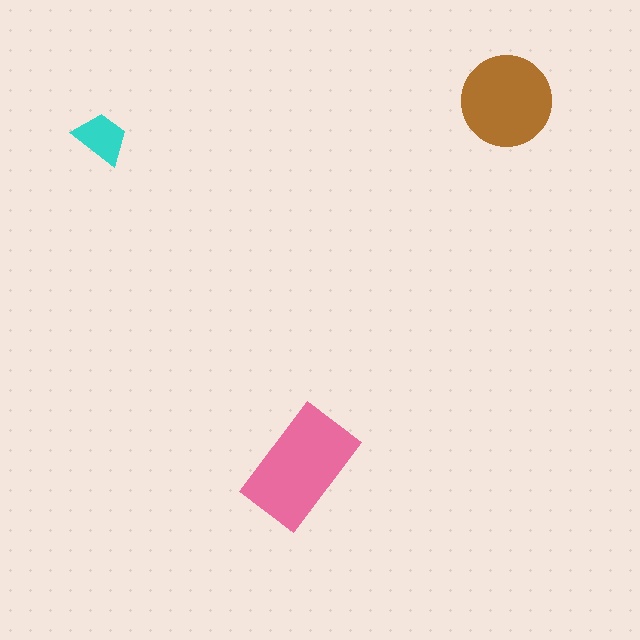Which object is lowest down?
The pink rectangle is bottommost.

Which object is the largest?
The pink rectangle.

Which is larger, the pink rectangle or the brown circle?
The pink rectangle.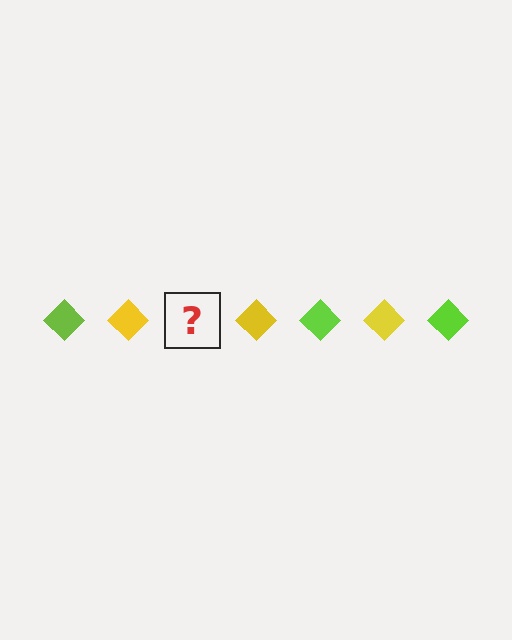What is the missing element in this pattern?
The missing element is a lime diamond.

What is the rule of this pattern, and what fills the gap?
The rule is that the pattern cycles through lime, yellow diamonds. The gap should be filled with a lime diamond.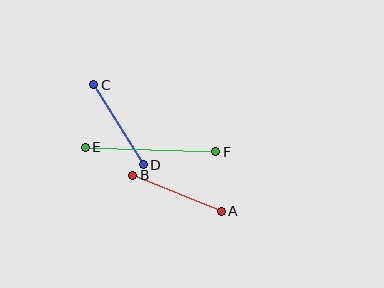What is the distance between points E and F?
The distance is approximately 131 pixels.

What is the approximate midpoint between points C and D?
The midpoint is at approximately (119, 125) pixels.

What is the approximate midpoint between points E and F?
The midpoint is at approximately (151, 149) pixels.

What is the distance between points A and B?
The distance is approximately 96 pixels.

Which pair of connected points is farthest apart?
Points E and F are farthest apart.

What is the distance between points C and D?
The distance is approximately 94 pixels.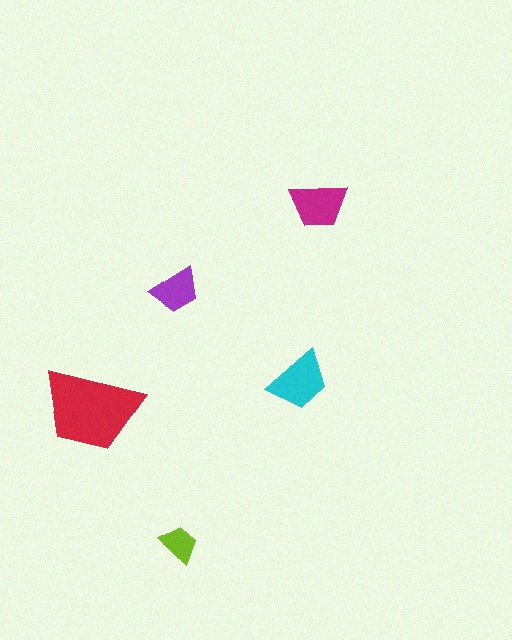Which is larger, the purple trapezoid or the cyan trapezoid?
The cyan one.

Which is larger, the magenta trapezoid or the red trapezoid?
The red one.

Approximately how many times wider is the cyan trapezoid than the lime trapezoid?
About 1.5 times wider.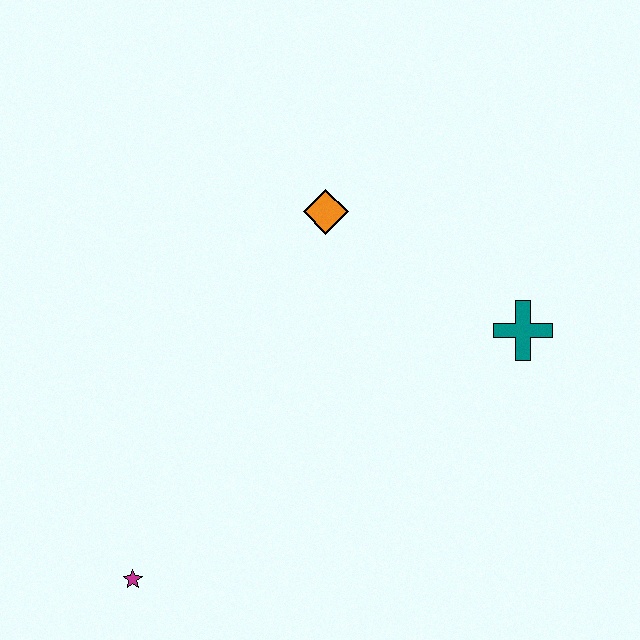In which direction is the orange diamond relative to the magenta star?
The orange diamond is above the magenta star.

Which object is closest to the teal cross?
The orange diamond is closest to the teal cross.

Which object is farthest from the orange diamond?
The magenta star is farthest from the orange diamond.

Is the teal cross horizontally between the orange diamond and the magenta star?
No